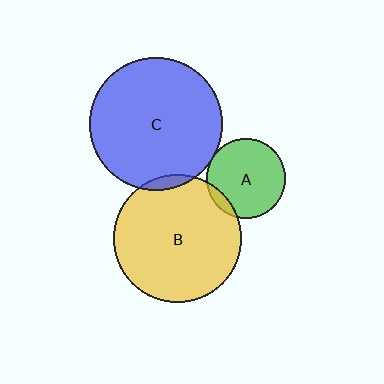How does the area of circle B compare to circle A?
Approximately 2.6 times.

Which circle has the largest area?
Circle C (blue).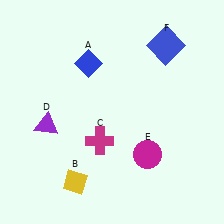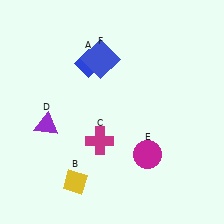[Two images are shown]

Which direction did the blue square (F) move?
The blue square (F) moved left.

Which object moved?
The blue square (F) moved left.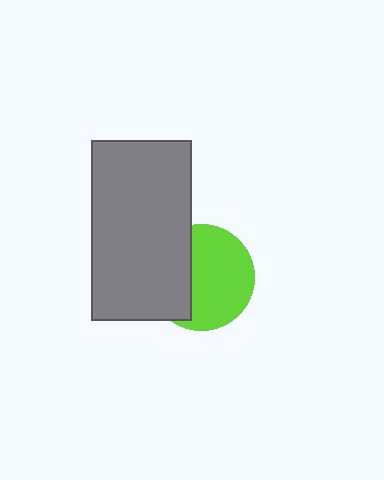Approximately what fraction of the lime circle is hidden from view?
Roughly 37% of the lime circle is hidden behind the gray rectangle.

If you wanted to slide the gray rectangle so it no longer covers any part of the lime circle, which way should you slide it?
Slide it left — that is the most direct way to separate the two shapes.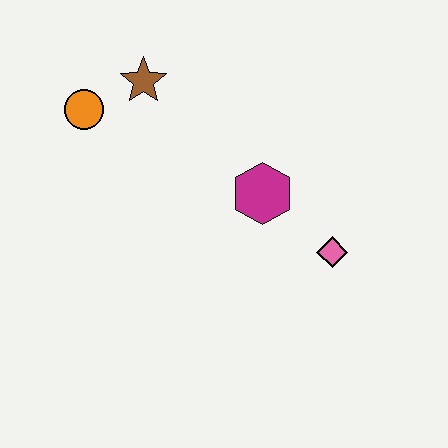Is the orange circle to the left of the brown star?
Yes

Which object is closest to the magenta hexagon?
The pink diamond is closest to the magenta hexagon.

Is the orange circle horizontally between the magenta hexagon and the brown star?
No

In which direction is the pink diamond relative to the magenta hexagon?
The pink diamond is to the right of the magenta hexagon.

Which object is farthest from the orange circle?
The pink diamond is farthest from the orange circle.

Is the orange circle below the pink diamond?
No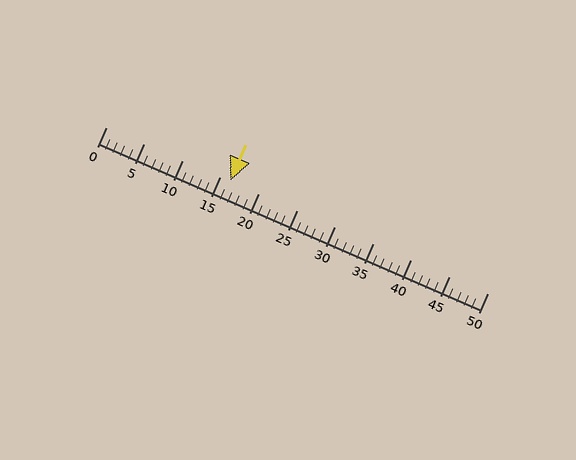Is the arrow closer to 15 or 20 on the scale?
The arrow is closer to 15.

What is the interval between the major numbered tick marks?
The major tick marks are spaced 5 units apart.